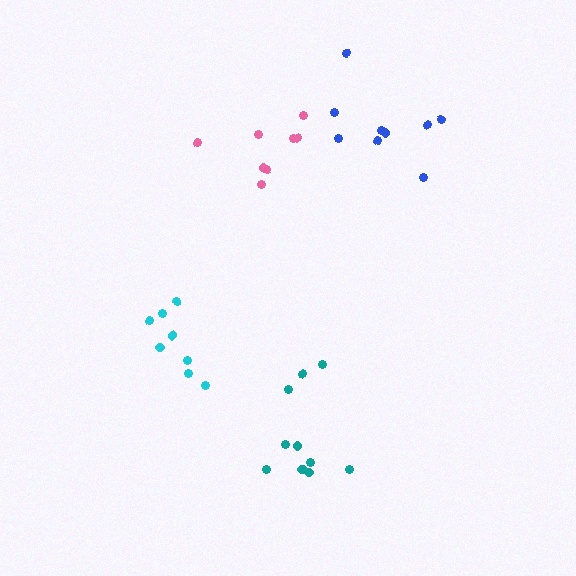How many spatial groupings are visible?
There are 4 spatial groupings.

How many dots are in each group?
Group 1: 8 dots, Group 2: 10 dots, Group 3: 8 dots, Group 4: 9 dots (35 total).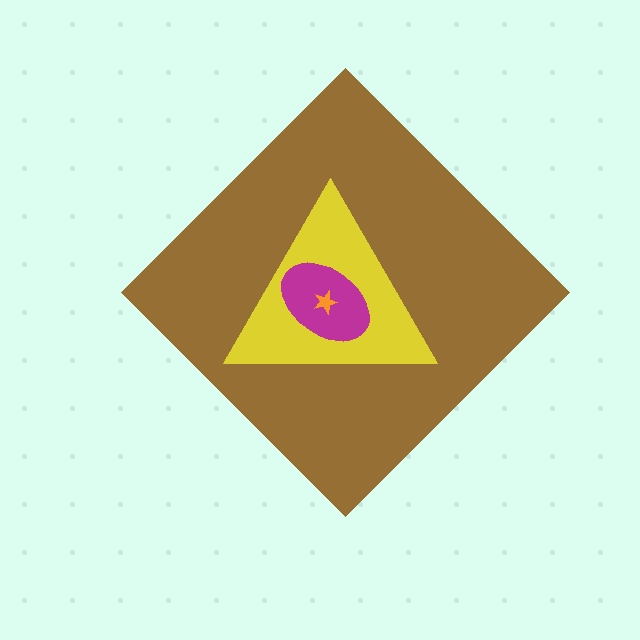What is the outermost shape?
The brown diamond.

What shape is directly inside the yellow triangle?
The magenta ellipse.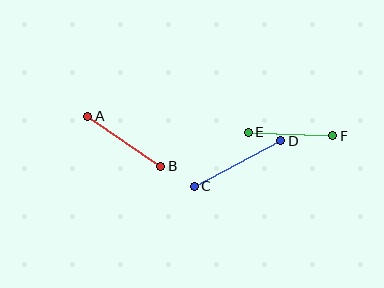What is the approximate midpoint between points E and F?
The midpoint is at approximately (290, 134) pixels.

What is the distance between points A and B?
The distance is approximately 89 pixels.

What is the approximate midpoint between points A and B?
The midpoint is at approximately (124, 141) pixels.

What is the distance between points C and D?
The distance is approximately 98 pixels.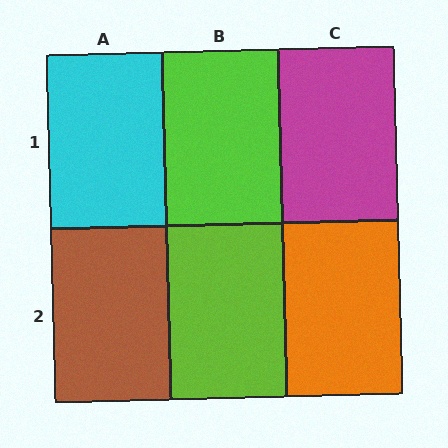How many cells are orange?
1 cell is orange.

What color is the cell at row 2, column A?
Brown.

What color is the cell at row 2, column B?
Lime.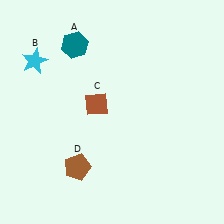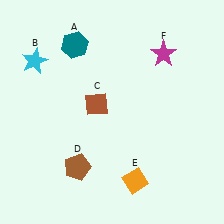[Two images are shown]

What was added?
An orange diamond (E), a magenta star (F) were added in Image 2.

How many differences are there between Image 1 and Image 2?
There are 2 differences between the two images.